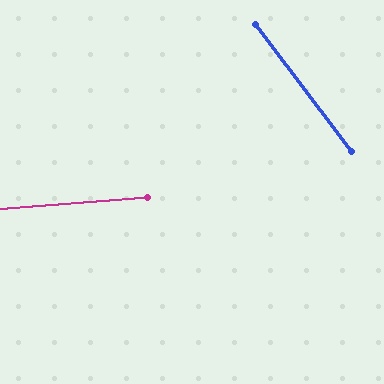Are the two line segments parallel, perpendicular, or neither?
Neither parallel nor perpendicular — they differ by about 57°.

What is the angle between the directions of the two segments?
Approximately 57 degrees.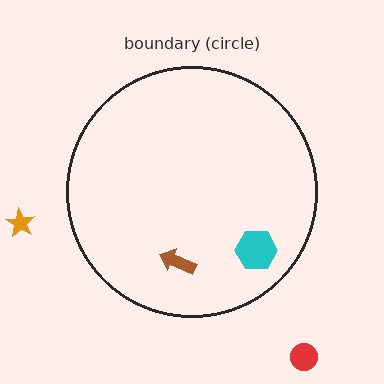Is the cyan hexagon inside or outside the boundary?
Inside.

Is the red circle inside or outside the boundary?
Outside.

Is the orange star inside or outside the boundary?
Outside.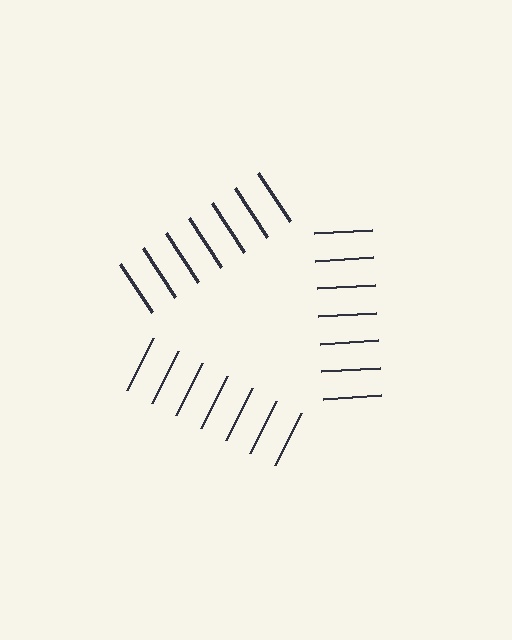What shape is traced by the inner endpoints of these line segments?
An illusory triangle — the line segments terminate on its edges but no continuous stroke is drawn.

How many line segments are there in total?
21 — 7 along each of the 3 edges.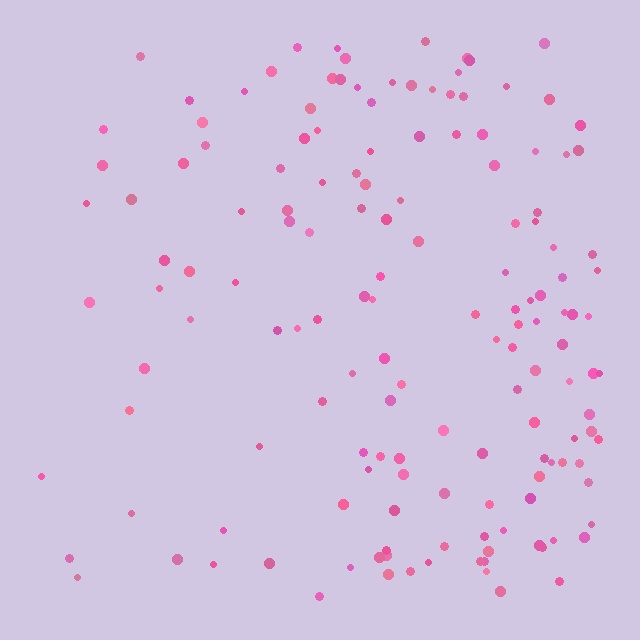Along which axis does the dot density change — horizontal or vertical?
Horizontal.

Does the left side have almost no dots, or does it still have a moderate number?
Still a moderate number, just noticeably fewer than the right.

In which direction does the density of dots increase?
From left to right, with the right side densest.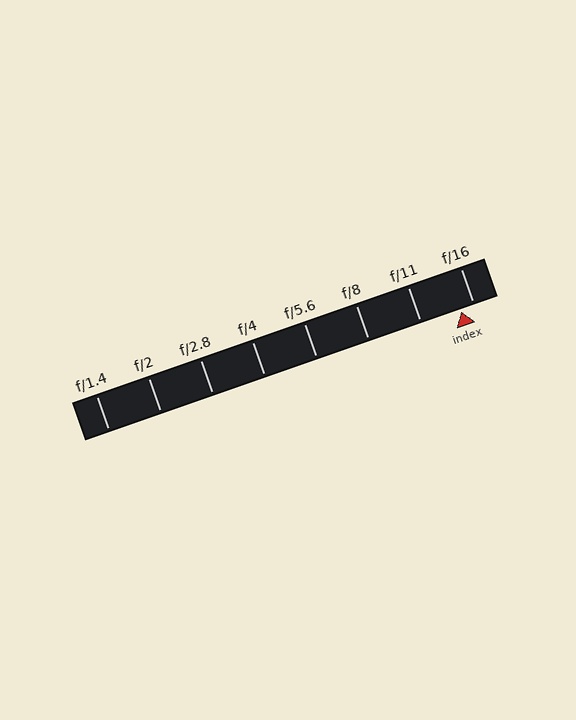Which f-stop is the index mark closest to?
The index mark is closest to f/16.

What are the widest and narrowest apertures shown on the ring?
The widest aperture shown is f/1.4 and the narrowest is f/16.